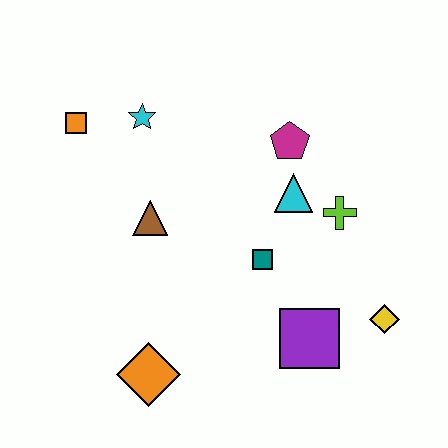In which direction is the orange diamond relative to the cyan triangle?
The orange diamond is below the cyan triangle.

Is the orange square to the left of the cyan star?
Yes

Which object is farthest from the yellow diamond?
The orange square is farthest from the yellow diamond.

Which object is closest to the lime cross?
The cyan triangle is closest to the lime cross.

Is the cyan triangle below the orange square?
Yes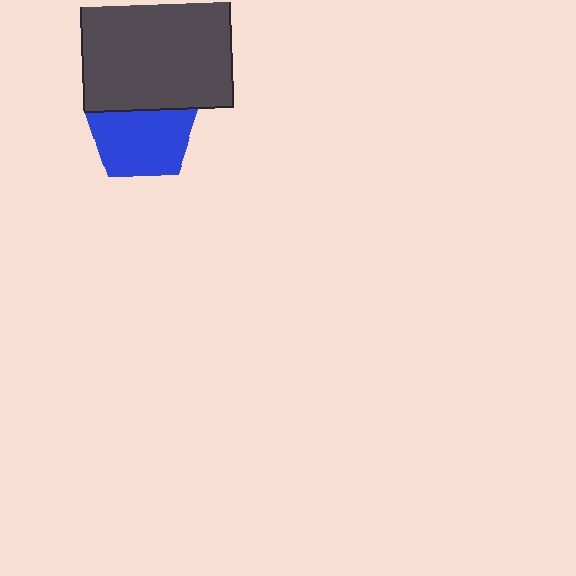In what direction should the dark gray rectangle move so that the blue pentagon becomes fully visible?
The dark gray rectangle should move up. That is the shortest direction to clear the overlap and leave the blue pentagon fully visible.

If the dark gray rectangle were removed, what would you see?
You would see the complete blue pentagon.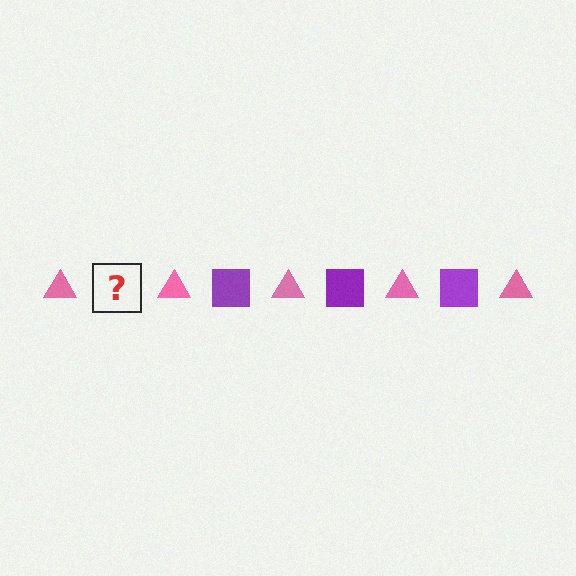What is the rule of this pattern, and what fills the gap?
The rule is that the pattern alternates between pink triangle and purple square. The gap should be filled with a purple square.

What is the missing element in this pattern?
The missing element is a purple square.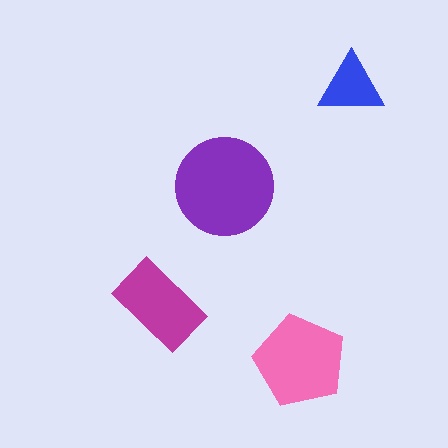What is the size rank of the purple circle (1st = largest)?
1st.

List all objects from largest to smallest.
The purple circle, the pink pentagon, the magenta rectangle, the blue triangle.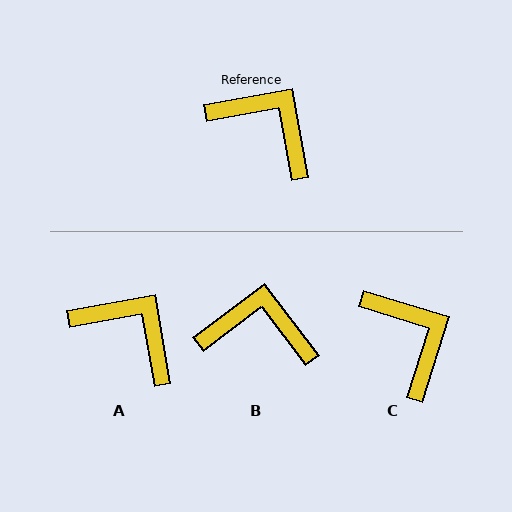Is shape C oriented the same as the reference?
No, it is off by about 27 degrees.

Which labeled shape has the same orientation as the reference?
A.